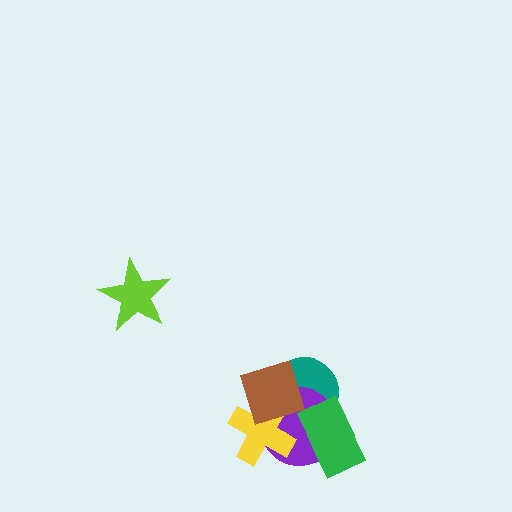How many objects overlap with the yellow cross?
3 objects overlap with the yellow cross.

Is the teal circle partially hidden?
Yes, it is partially covered by another shape.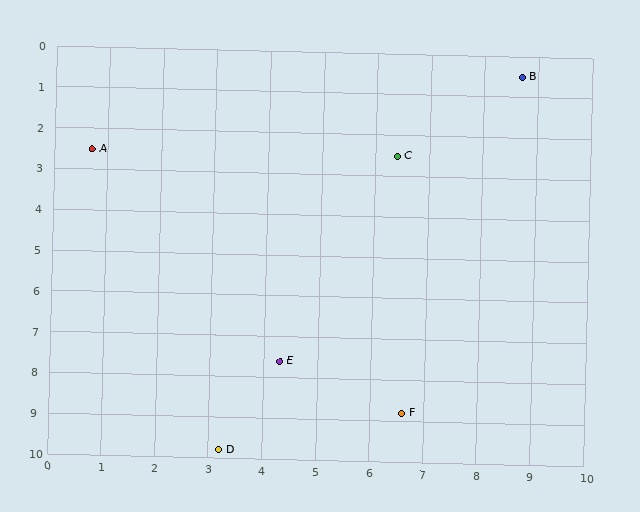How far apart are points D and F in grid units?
Points D and F are about 3.5 grid units apart.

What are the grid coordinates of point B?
Point B is at approximately (8.7, 0.5).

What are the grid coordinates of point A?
Point A is at approximately (0.7, 2.5).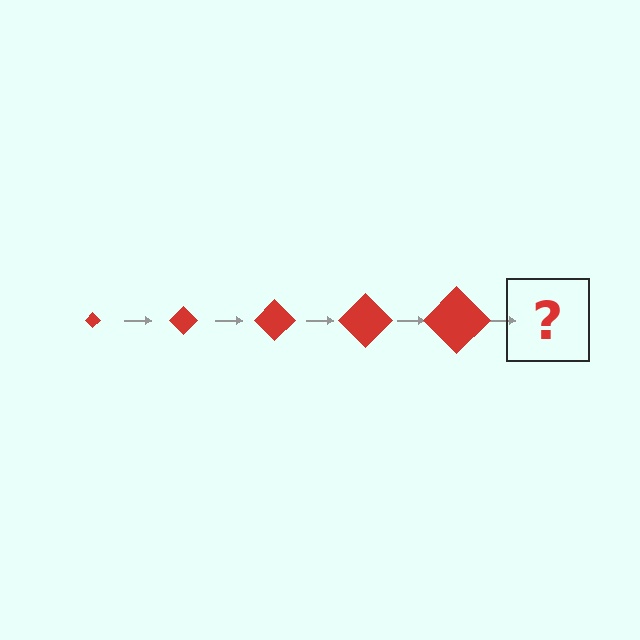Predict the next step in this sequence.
The next step is a red diamond, larger than the previous one.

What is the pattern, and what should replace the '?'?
The pattern is that the diamond gets progressively larger each step. The '?' should be a red diamond, larger than the previous one.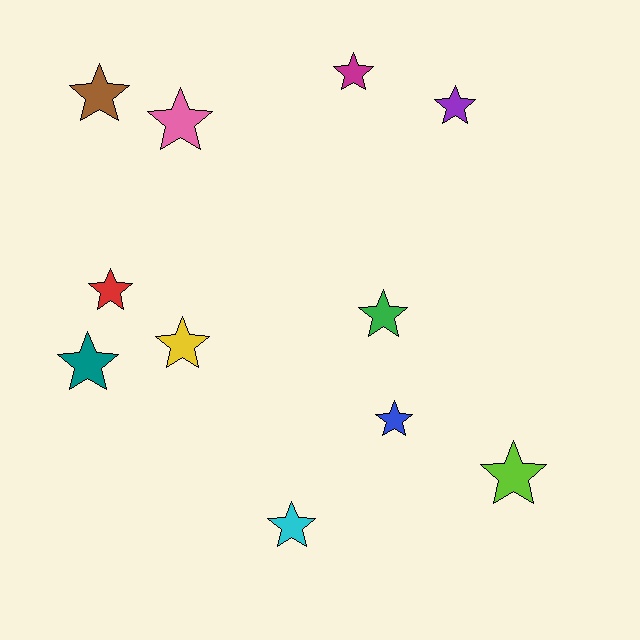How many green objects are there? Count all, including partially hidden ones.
There is 1 green object.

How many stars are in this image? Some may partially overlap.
There are 11 stars.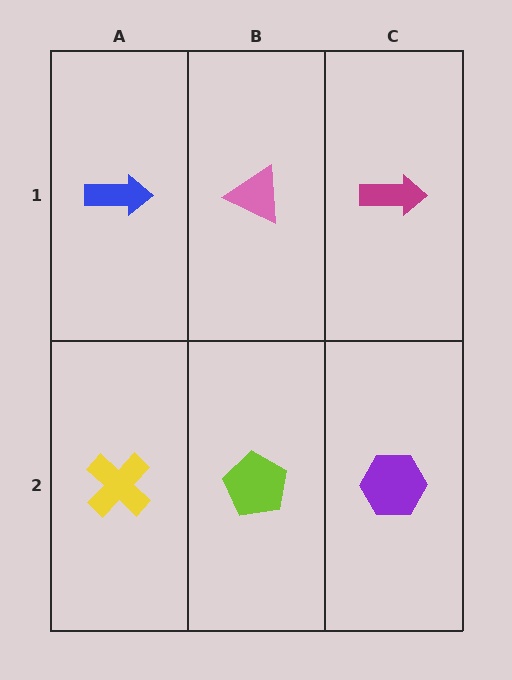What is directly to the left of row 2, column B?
A yellow cross.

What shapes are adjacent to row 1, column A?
A yellow cross (row 2, column A), a pink triangle (row 1, column B).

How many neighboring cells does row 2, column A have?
2.